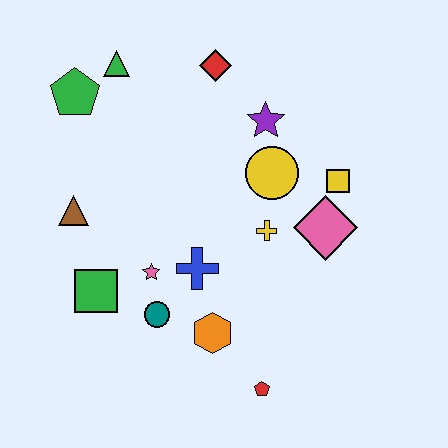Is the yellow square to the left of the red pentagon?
No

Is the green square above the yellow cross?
No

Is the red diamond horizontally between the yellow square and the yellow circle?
No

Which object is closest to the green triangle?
The green pentagon is closest to the green triangle.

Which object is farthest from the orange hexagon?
The green triangle is farthest from the orange hexagon.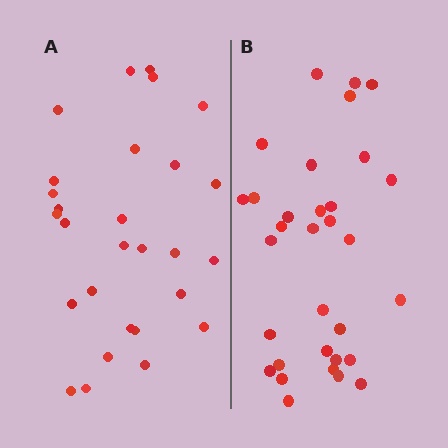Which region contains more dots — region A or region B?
Region B (the right region) has more dots.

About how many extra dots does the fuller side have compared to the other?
Region B has about 4 more dots than region A.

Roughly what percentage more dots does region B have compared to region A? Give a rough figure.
About 15% more.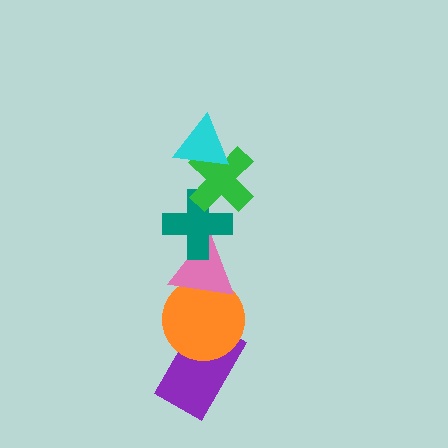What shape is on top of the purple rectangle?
The orange circle is on top of the purple rectangle.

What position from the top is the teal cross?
The teal cross is 3rd from the top.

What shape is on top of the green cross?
The cyan triangle is on top of the green cross.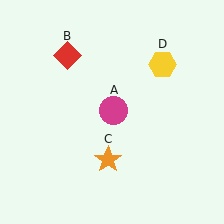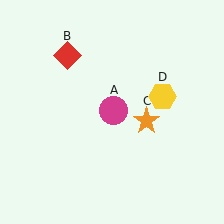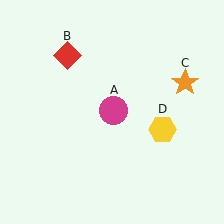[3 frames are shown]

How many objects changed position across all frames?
2 objects changed position: orange star (object C), yellow hexagon (object D).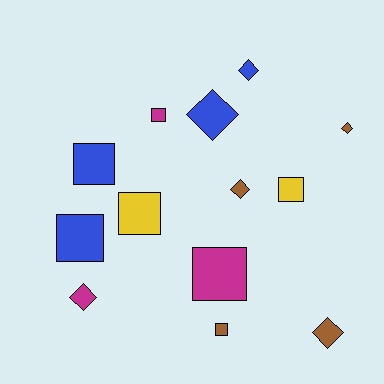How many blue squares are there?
There are 2 blue squares.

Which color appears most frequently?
Blue, with 4 objects.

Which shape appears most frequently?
Square, with 7 objects.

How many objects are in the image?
There are 13 objects.